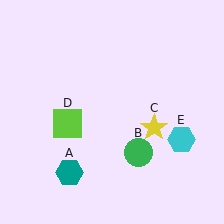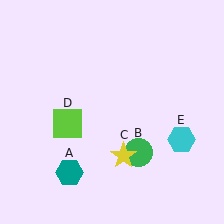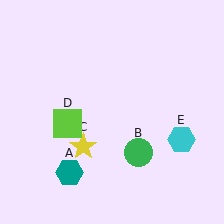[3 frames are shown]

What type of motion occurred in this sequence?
The yellow star (object C) rotated clockwise around the center of the scene.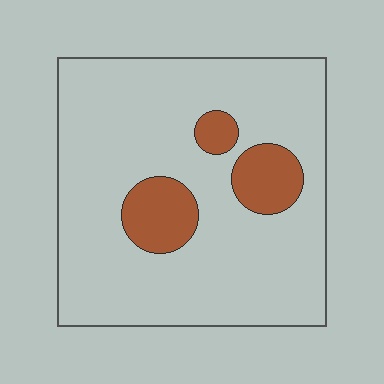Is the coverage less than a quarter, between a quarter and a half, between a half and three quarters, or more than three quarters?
Less than a quarter.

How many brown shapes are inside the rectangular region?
3.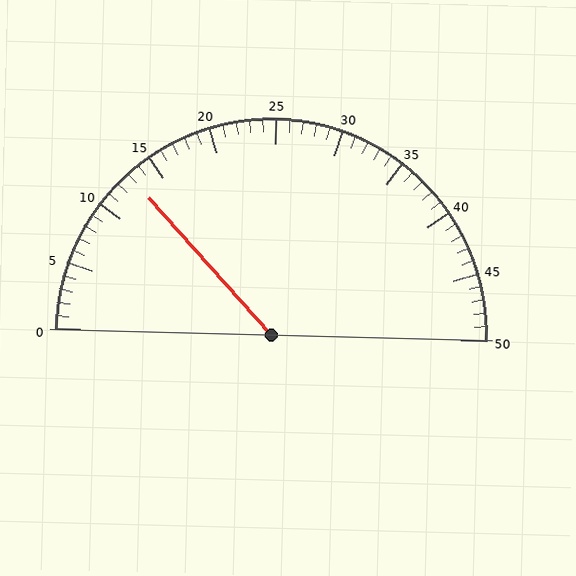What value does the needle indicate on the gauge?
The needle indicates approximately 13.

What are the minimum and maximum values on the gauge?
The gauge ranges from 0 to 50.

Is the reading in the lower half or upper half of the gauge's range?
The reading is in the lower half of the range (0 to 50).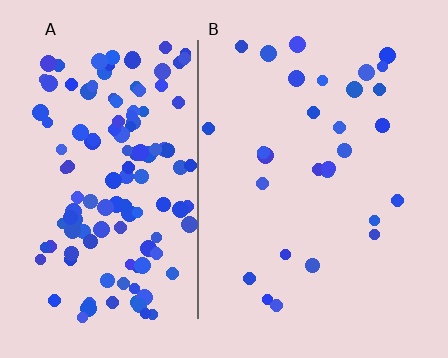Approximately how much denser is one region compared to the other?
Approximately 4.6× — region A over region B.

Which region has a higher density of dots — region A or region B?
A (the left).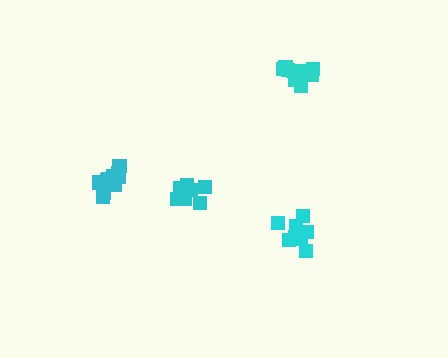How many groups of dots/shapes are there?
There are 4 groups.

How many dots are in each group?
Group 1: 8 dots, Group 2: 7 dots, Group 3: 12 dots, Group 4: 11 dots (38 total).